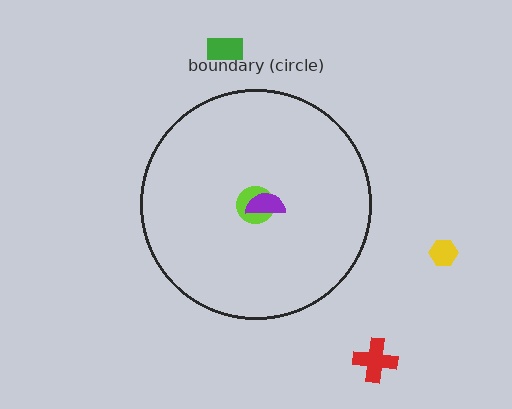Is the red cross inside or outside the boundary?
Outside.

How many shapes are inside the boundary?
2 inside, 3 outside.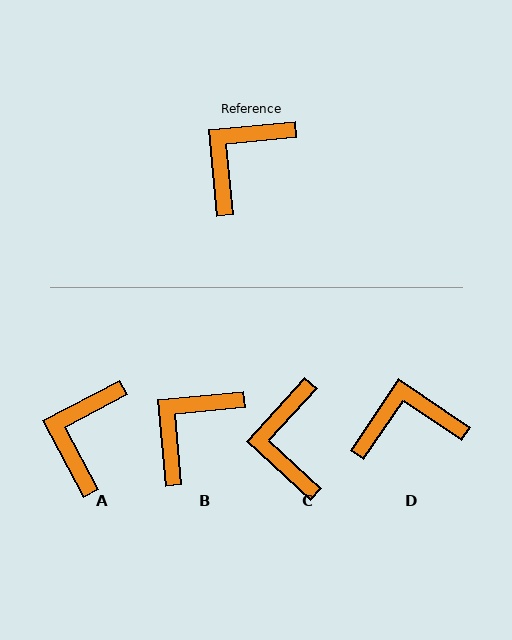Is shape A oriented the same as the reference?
No, it is off by about 23 degrees.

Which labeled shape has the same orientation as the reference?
B.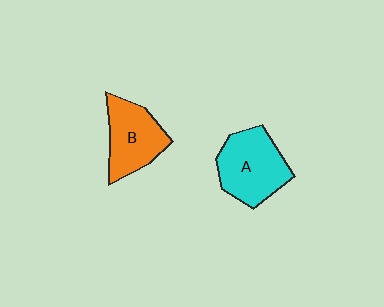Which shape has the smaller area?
Shape B (orange).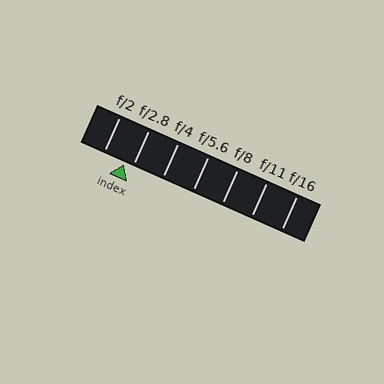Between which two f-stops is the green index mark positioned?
The index mark is between f/2 and f/2.8.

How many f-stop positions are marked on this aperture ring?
There are 7 f-stop positions marked.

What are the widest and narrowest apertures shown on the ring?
The widest aperture shown is f/2 and the narrowest is f/16.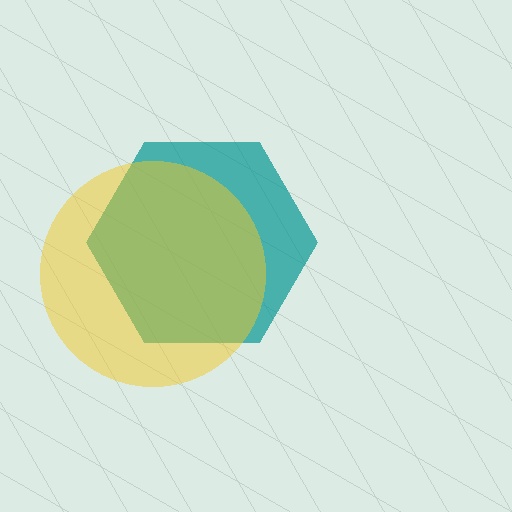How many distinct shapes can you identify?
There are 2 distinct shapes: a teal hexagon, a yellow circle.